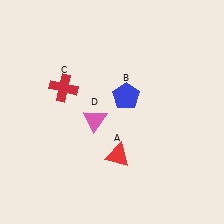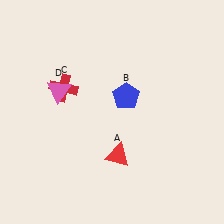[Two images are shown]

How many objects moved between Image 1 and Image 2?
1 object moved between the two images.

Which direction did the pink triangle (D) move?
The pink triangle (D) moved left.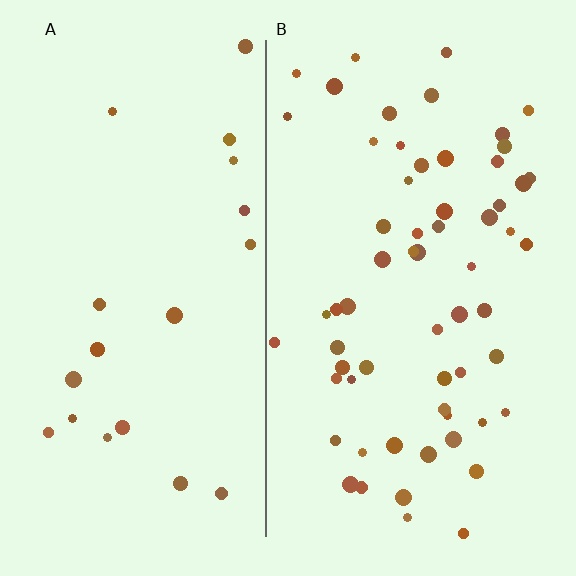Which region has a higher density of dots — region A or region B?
B (the right).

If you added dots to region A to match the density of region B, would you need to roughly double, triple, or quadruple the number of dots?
Approximately triple.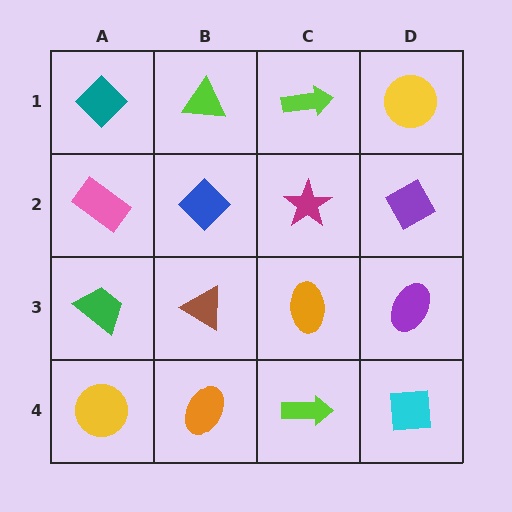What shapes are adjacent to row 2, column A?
A teal diamond (row 1, column A), a green trapezoid (row 3, column A), a blue diamond (row 2, column B).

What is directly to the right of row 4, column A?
An orange ellipse.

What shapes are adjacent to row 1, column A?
A pink rectangle (row 2, column A), a lime triangle (row 1, column B).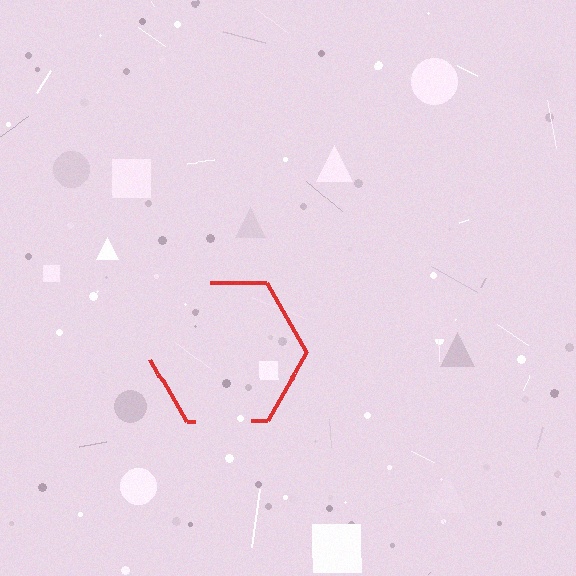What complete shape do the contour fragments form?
The contour fragments form a hexagon.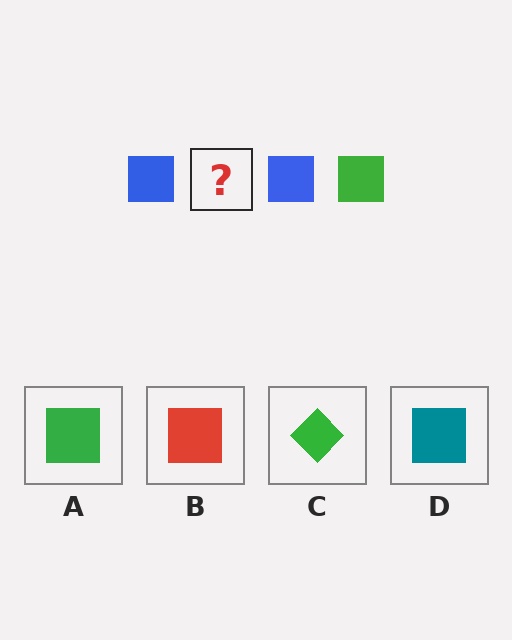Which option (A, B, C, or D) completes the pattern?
A.